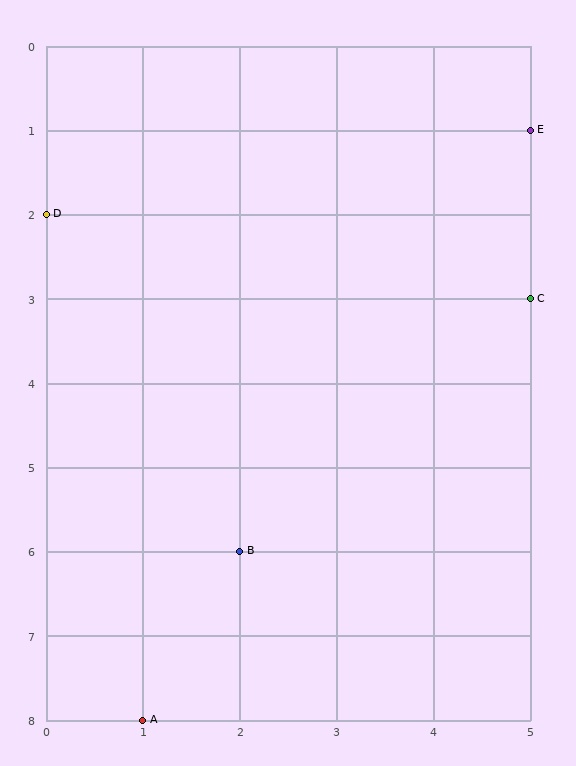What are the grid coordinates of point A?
Point A is at grid coordinates (1, 8).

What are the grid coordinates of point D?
Point D is at grid coordinates (0, 2).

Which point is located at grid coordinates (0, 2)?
Point D is at (0, 2).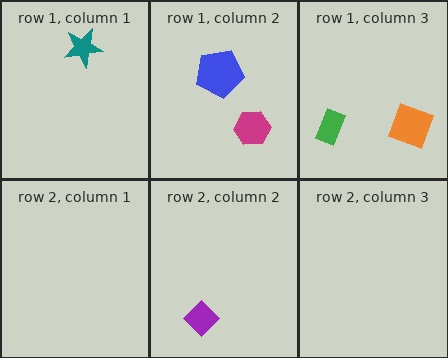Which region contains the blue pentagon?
The row 1, column 2 region.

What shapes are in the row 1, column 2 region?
The magenta hexagon, the blue pentagon.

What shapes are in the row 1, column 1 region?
The teal star.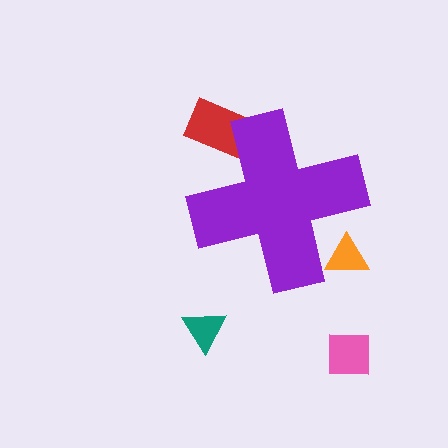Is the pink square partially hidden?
No, the pink square is fully visible.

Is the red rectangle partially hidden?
Yes, the red rectangle is partially hidden behind the purple cross.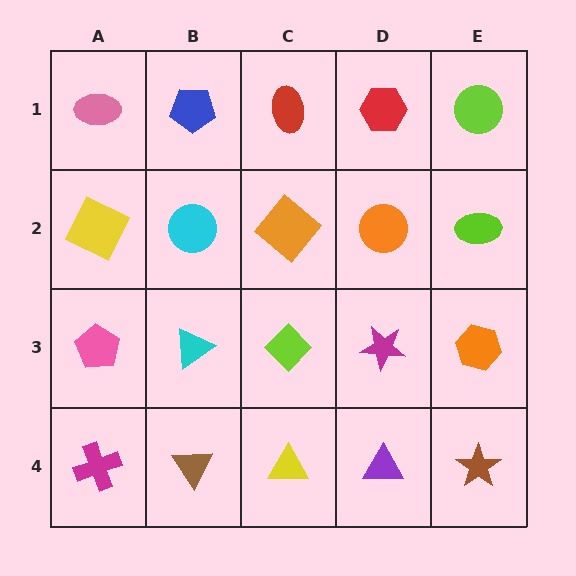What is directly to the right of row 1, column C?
A red hexagon.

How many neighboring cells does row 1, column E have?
2.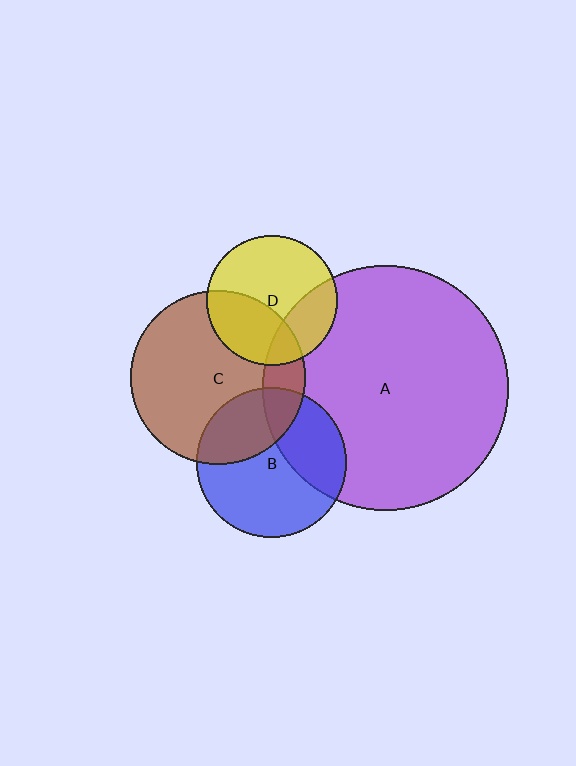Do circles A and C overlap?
Yes.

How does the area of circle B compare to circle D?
Approximately 1.3 times.